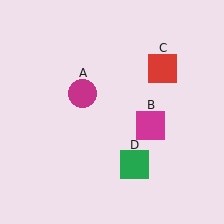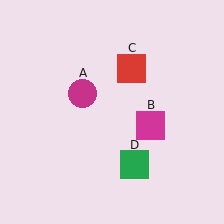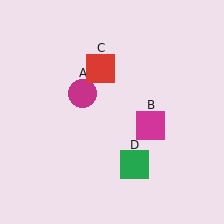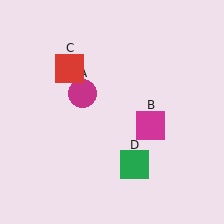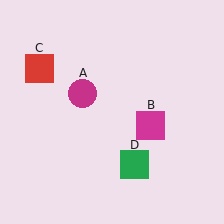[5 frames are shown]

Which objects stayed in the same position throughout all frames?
Magenta circle (object A) and magenta square (object B) and green square (object D) remained stationary.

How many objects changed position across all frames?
1 object changed position: red square (object C).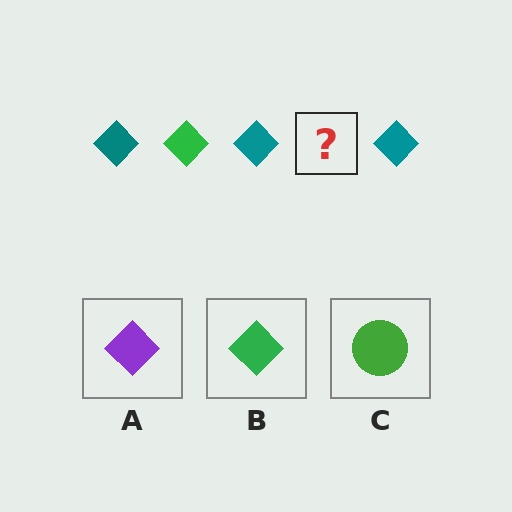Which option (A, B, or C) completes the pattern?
B.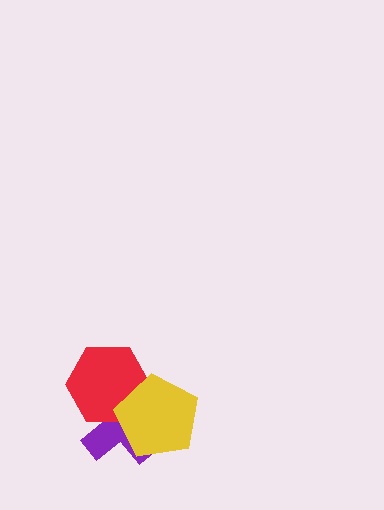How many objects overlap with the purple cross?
2 objects overlap with the purple cross.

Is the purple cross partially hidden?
Yes, it is partially covered by another shape.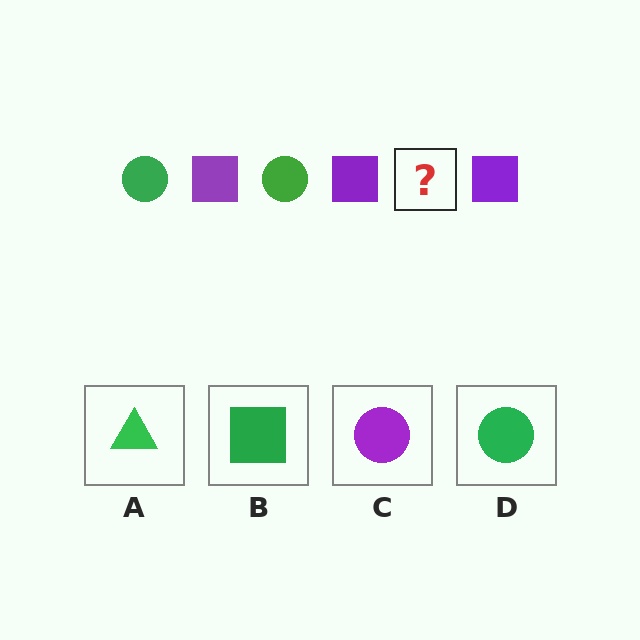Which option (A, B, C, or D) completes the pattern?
D.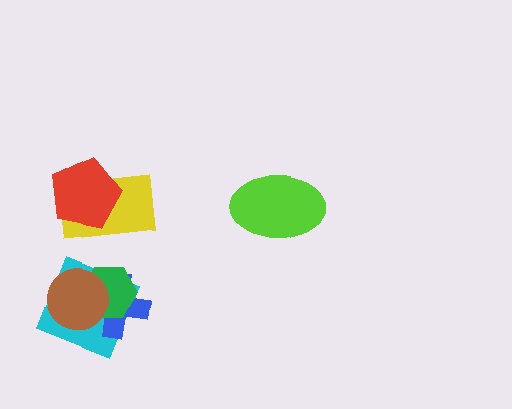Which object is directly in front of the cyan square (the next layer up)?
The blue cross is directly in front of the cyan square.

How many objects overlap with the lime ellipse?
0 objects overlap with the lime ellipse.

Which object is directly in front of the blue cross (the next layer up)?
The green hexagon is directly in front of the blue cross.